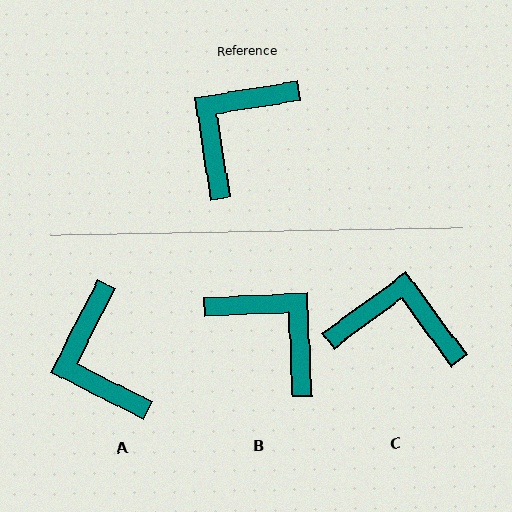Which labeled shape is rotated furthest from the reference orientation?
B, about 96 degrees away.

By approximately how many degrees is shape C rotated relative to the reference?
Approximately 63 degrees clockwise.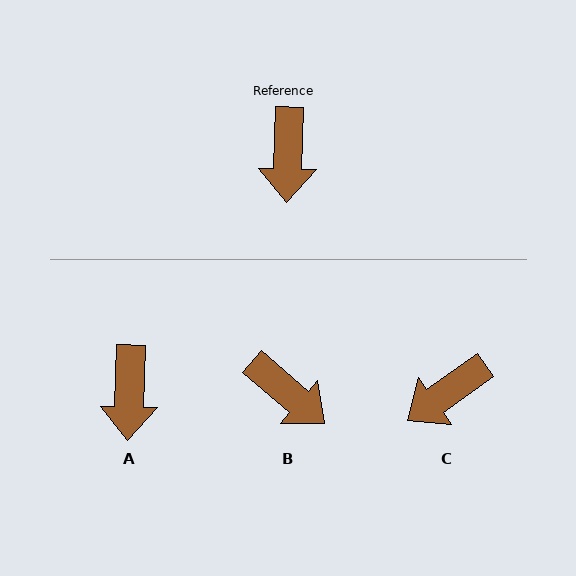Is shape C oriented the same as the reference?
No, it is off by about 53 degrees.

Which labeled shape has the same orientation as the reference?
A.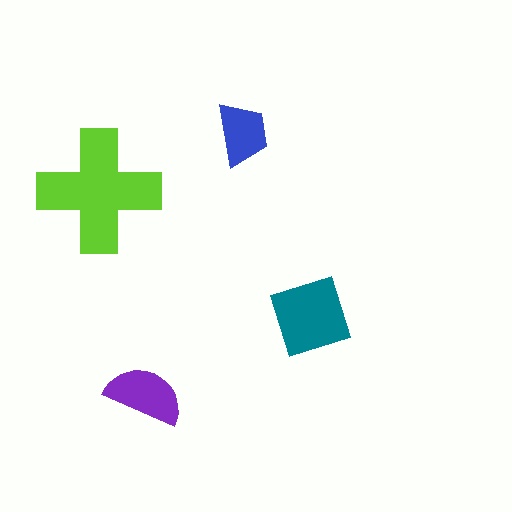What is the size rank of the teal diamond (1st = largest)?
2nd.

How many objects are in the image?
There are 4 objects in the image.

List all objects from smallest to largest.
The blue trapezoid, the purple semicircle, the teal diamond, the lime cross.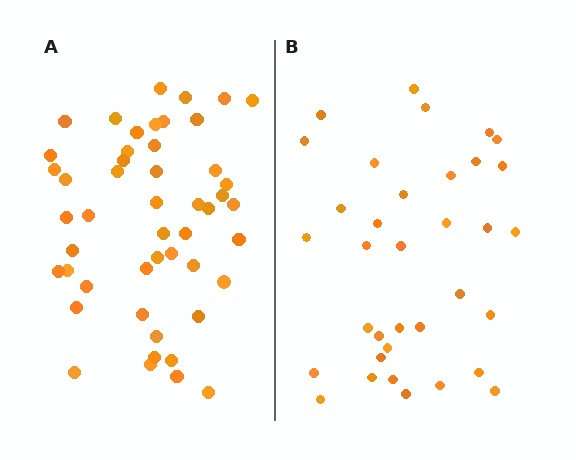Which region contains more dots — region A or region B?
Region A (the left region) has more dots.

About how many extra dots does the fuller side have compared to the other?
Region A has approximately 15 more dots than region B.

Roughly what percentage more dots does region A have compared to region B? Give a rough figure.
About 40% more.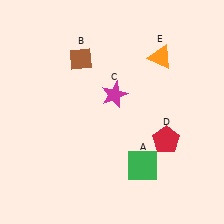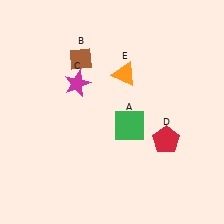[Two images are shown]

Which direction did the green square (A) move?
The green square (A) moved up.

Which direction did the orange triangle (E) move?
The orange triangle (E) moved left.